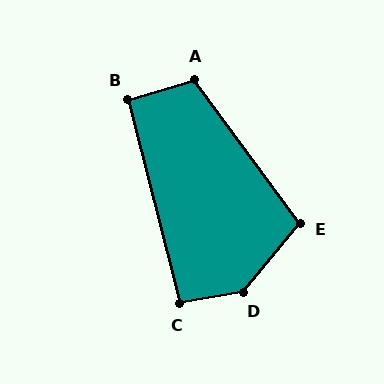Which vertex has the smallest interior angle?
B, at approximately 93 degrees.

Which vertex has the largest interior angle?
D, at approximately 140 degrees.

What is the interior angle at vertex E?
Approximately 104 degrees (obtuse).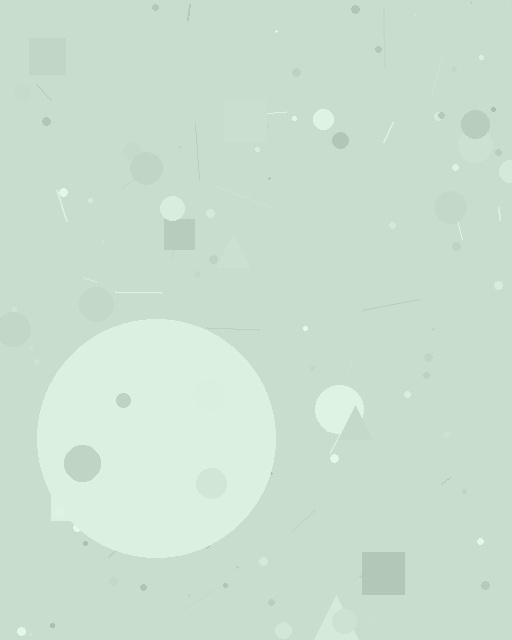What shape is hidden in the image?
A circle is hidden in the image.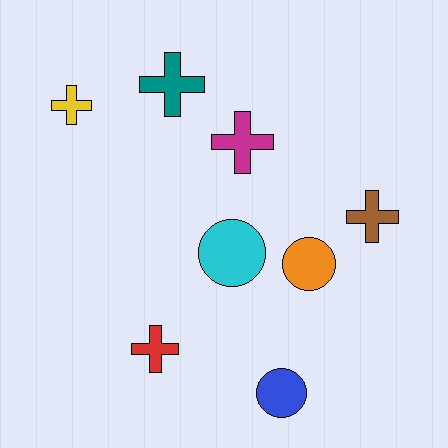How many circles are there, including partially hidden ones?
There are 3 circles.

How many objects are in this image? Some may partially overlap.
There are 8 objects.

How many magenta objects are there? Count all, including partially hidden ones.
There is 1 magenta object.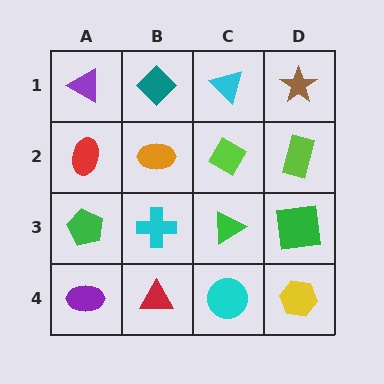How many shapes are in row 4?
4 shapes.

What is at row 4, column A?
A purple ellipse.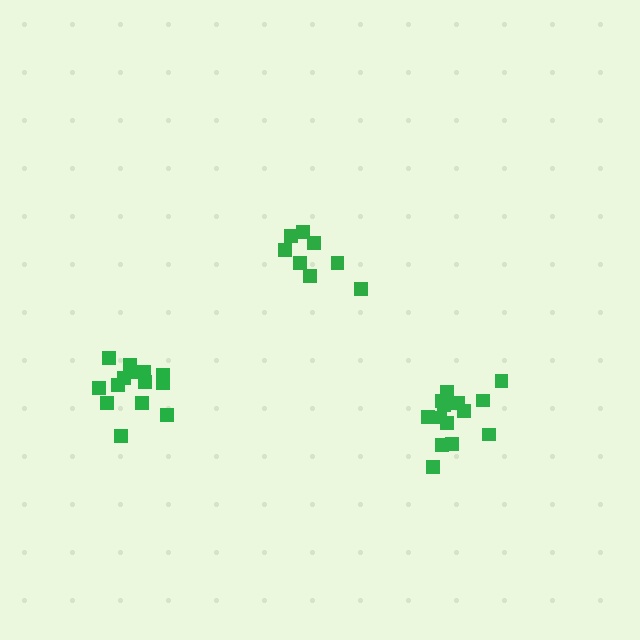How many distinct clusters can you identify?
There are 3 distinct clusters.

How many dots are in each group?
Group 1: 14 dots, Group 2: 14 dots, Group 3: 8 dots (36 total).